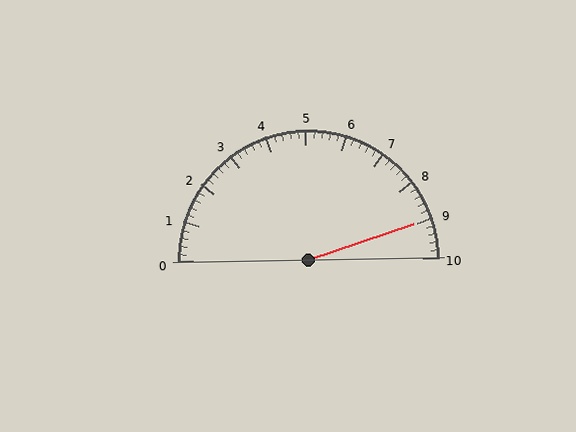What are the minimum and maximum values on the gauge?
The gauge ranges from 0 to 10.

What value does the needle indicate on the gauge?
The needle indicates approximately 9.0.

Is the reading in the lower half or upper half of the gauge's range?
The reading is in the upper half of the range (0 to 10).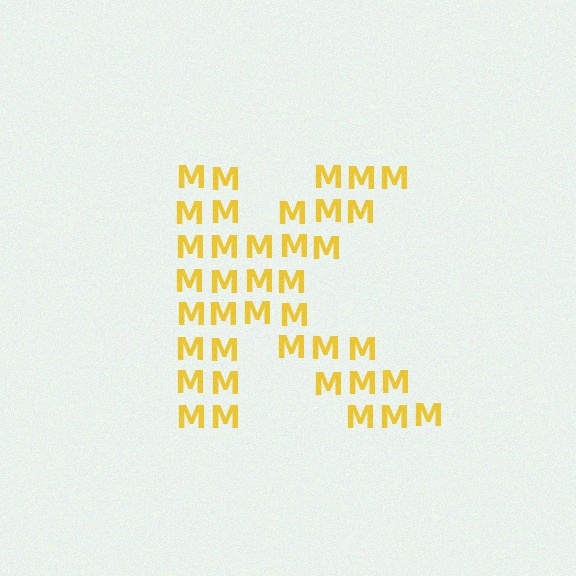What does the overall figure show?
The overall figure shows the letter K.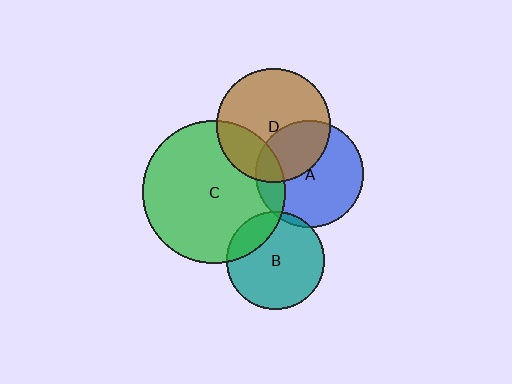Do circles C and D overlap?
Yes.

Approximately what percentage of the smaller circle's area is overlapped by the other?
Approximately 25%.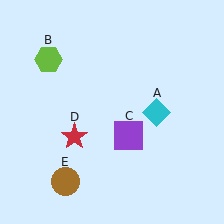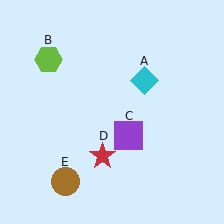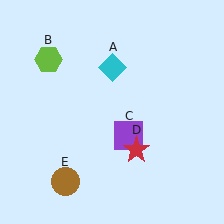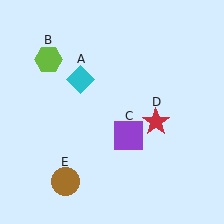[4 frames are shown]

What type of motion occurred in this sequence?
The cyan diamond (object A), red star (object D) rotated counterclockwise around the center of the scene.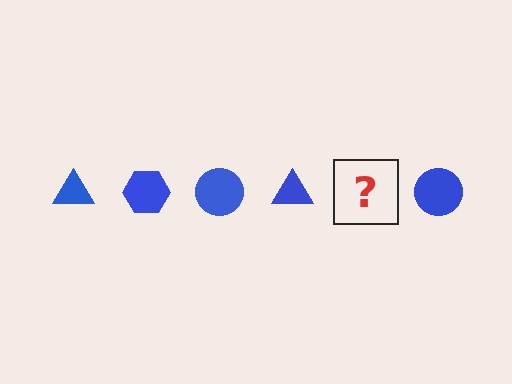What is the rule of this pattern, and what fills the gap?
The rule is that the pattern cycles through triangle, hexagon, circle shapes in blue. The gap should be filled with a blue hexagon.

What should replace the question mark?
The question mark should be replaced with a blue hexagon.